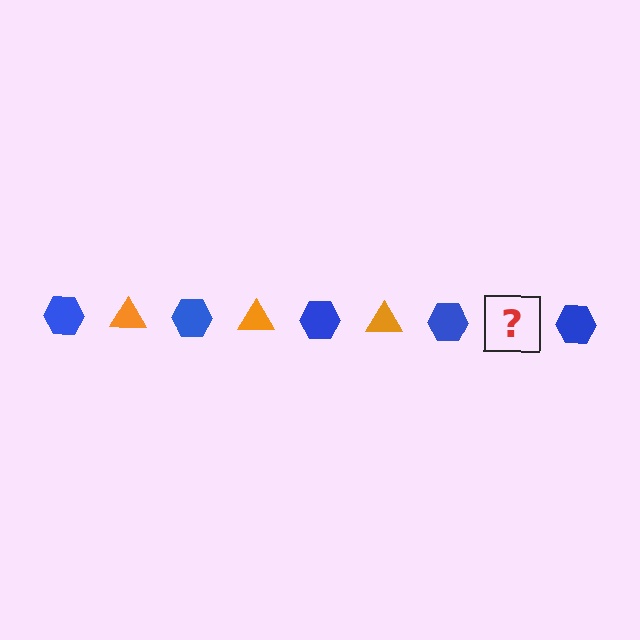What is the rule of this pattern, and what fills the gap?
The rule is that the pattern alternates between blue hexagon and orange triangle. The gap should be filled with an orange triangle.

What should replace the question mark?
The question mark should be replaced with an orange triangle.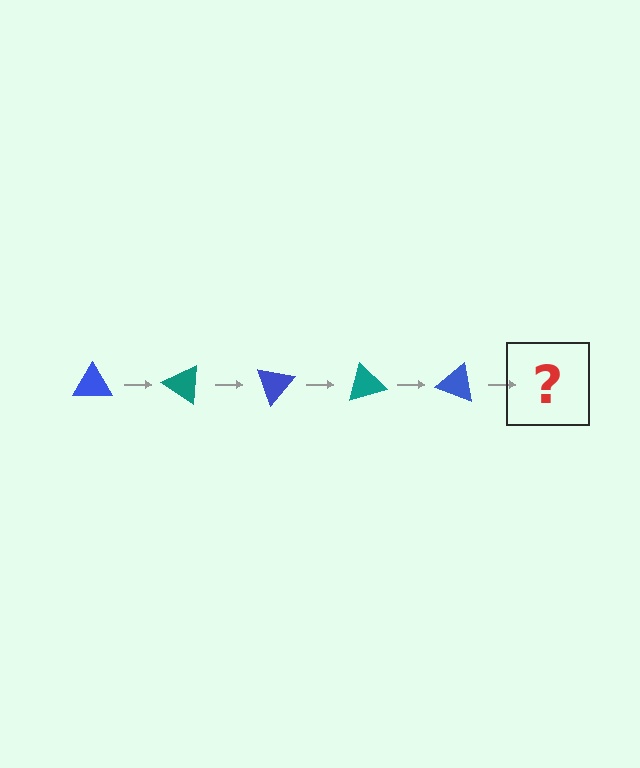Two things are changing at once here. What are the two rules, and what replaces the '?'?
The two rules are that it rotates 35 degrees each step and the color cycles through blue and teal. The '?' should be a teal triangle, rotated 175 degrees from the start.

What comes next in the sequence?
The next element should be a teal triangle, rotated 175 degrees from the start.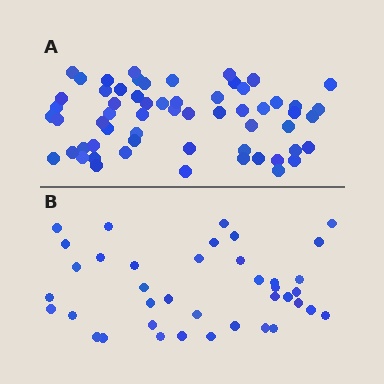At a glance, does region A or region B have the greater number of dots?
Region A (the top region) has more dots.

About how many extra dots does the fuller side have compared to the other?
Region A has approximately 20 more dots than region B.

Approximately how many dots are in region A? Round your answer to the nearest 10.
About 60 dots.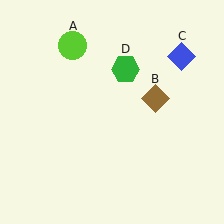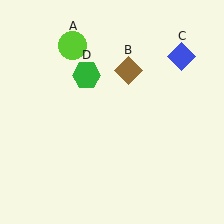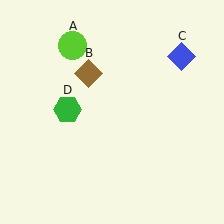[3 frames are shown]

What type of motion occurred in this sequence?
The brown diamond (object B), green hexagon (object D) rotated counterclockwise around the center of the scene.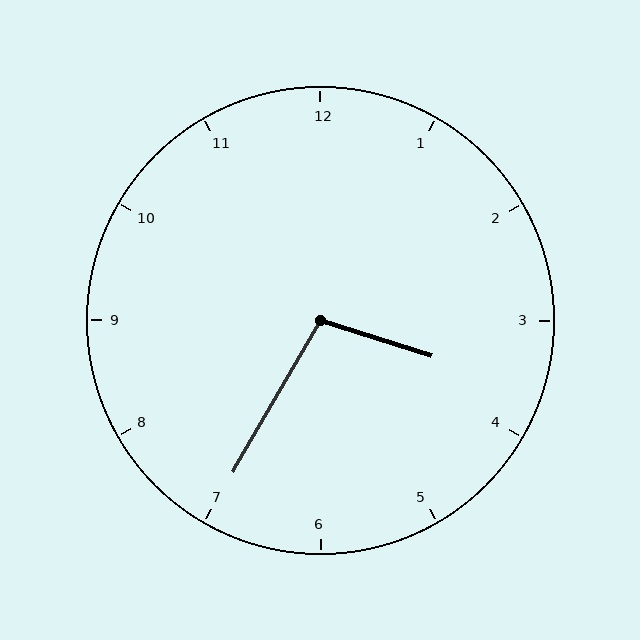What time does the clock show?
3:35.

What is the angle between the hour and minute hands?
Approximately 102 degrees.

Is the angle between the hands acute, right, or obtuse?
It is obtuse.